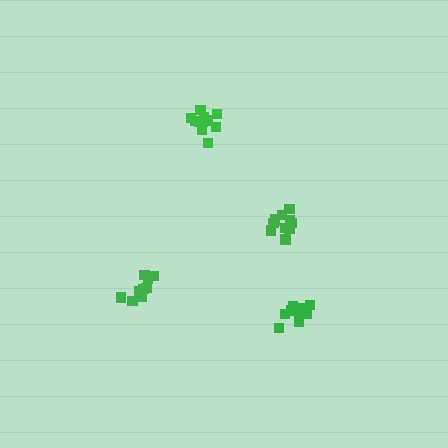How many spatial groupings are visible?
There are 4 spatial groupings.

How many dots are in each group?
Group 1: 10 dots, Group 2: 11 dots, Group 3: 9 dots, Group 4: 11 dots (41 total).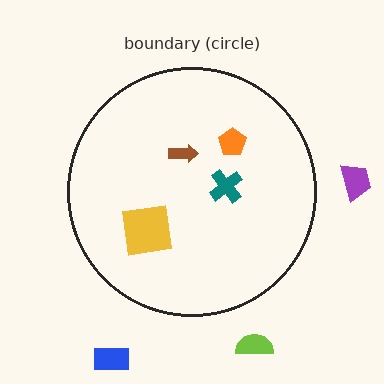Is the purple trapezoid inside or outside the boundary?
Outside.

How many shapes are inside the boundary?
4 inside, 3 outside.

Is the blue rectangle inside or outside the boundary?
Outside.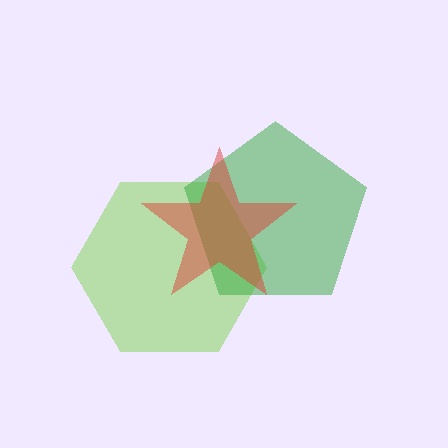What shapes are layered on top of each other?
The layered shapes are: a lime hexagon, a green pentagon, a red star.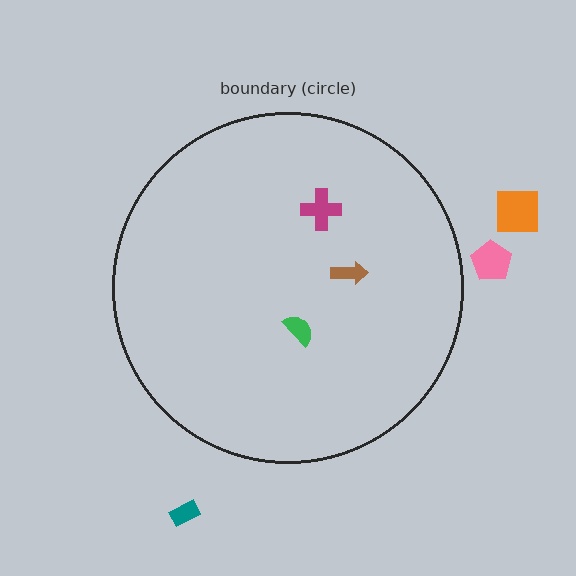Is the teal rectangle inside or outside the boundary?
Outside.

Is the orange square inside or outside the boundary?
Outside.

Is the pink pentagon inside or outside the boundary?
Outside.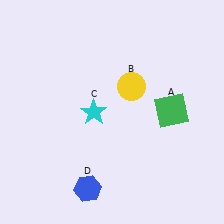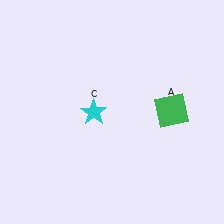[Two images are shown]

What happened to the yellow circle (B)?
The yellow circle (B) was removed in Image 2. It was in the top-right area of Image 1.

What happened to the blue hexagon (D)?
The blue hexagon (D) was removed in Image 2. It was in the bottom-left area of Image 1.